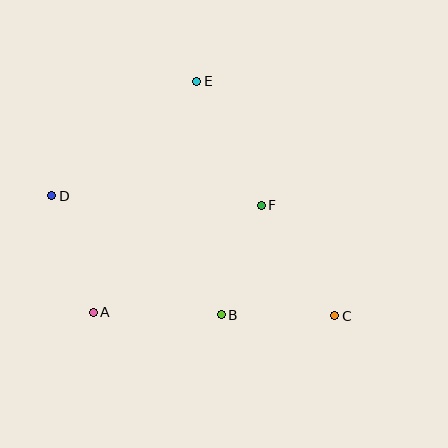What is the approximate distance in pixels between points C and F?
The distance between C and F is approximately 133 pixels.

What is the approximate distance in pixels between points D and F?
The distance between D and F is approximately 209 pixels.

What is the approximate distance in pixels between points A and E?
The distance between A and E is approximately 253 pixels.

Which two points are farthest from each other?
Points C and D are farthest from each other.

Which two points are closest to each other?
Points B and C are closest to each other.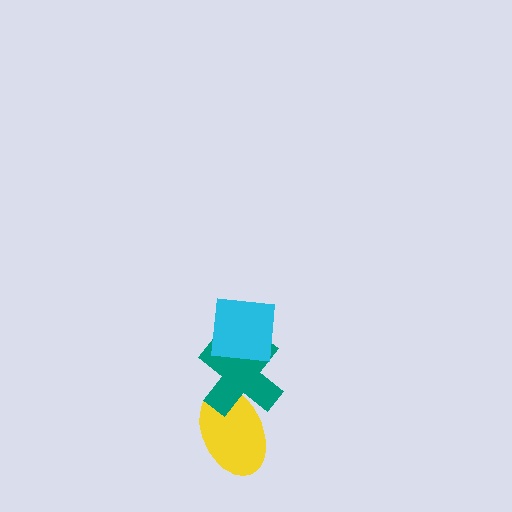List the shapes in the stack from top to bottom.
From top to bottom: the cyan square, the teal cross, the yellow ellipse.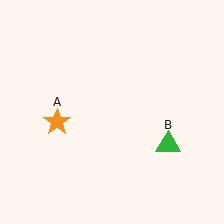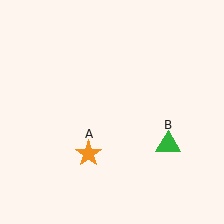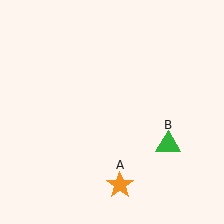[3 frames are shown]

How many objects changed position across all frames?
1 object changed position: orange star (object A).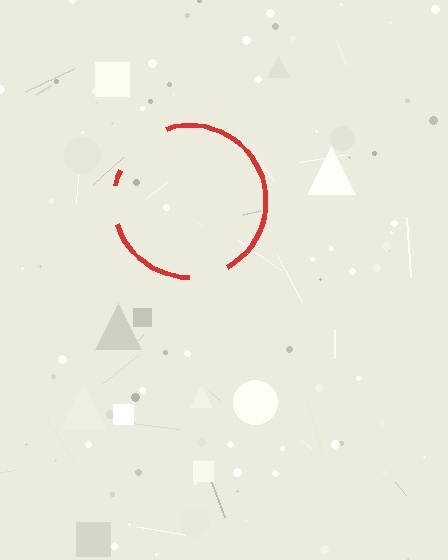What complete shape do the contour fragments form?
The contour fragments form a circle.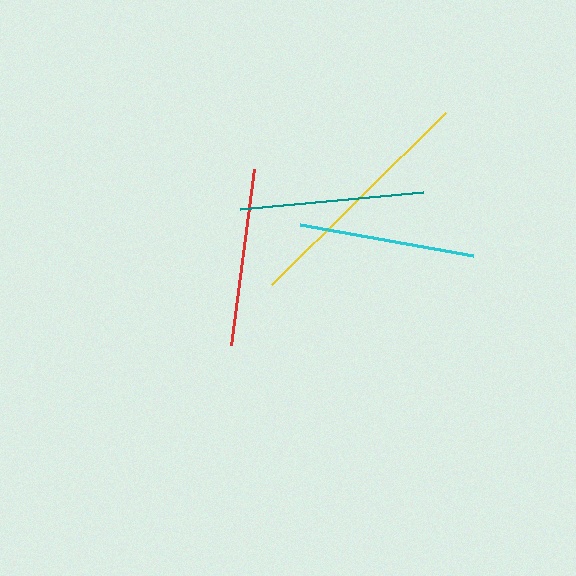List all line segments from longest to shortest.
From longest to shortest: yellow, teal, red, cyan.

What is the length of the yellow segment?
The yellow segment is approximately 244 pixels long.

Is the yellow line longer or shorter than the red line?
The yellow line is longer than the red line.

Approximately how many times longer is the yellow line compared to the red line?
The yellow line is approximately 1.4 times the length of the red line.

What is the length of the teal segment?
The teal segment is approximately 183 pixels long.